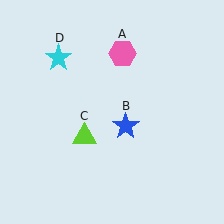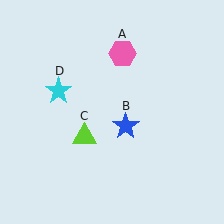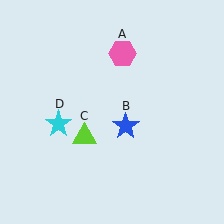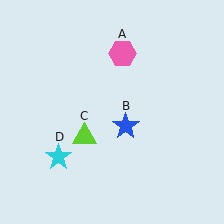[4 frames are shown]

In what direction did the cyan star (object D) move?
The cyan star (object D) moved down.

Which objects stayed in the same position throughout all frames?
Pink hexagon (object A) and blue star (object B) and lime triangle (object C) remained stationary.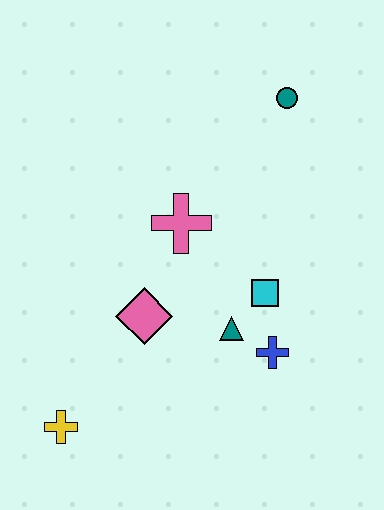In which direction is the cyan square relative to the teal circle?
The cyan square is below the teal circle.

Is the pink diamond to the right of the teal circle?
No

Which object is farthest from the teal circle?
The yellow cross is farthest from the teal circle.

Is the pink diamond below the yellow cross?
No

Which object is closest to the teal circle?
The pink cross is closest to the teal circle.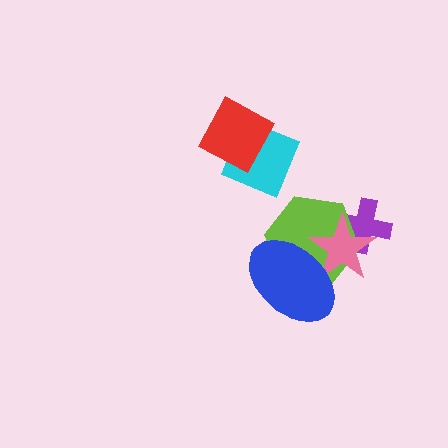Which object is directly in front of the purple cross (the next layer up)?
The lime hexagon is directly in front of the purple cross.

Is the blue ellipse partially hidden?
No, no other shape covers it.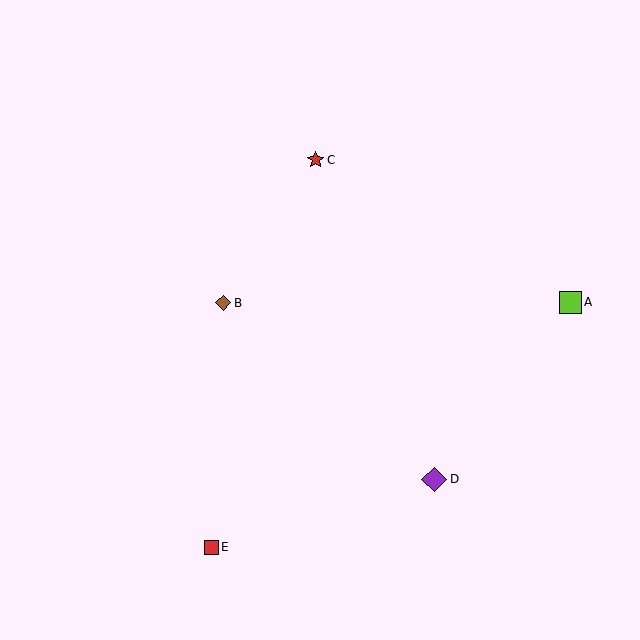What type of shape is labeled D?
Shape D is a purple diamond.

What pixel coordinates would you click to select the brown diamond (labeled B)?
Click at (223, 303) to select the brown diamond B.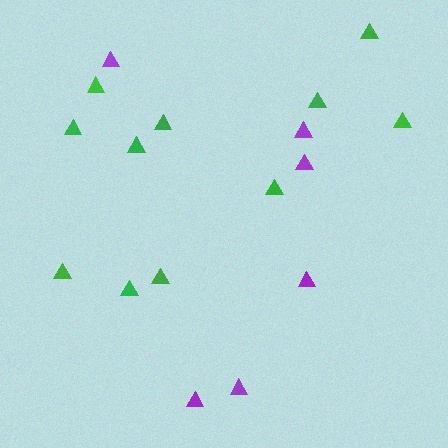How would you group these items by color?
There are 2 groups: one group of purple triangles (6) and one group of green triangles (11).